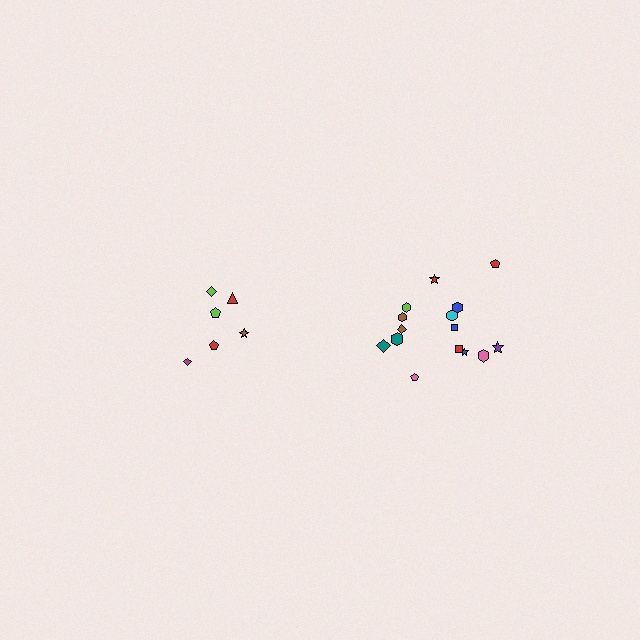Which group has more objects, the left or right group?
The right group.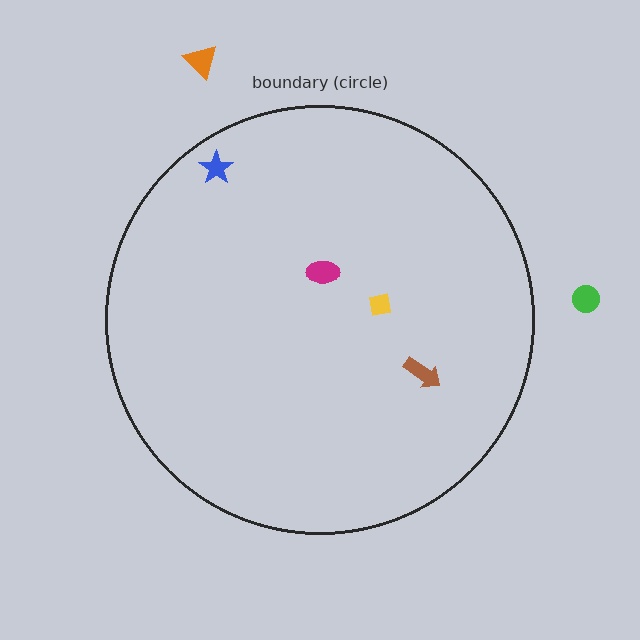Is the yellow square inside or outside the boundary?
Inside.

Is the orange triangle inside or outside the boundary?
Outside.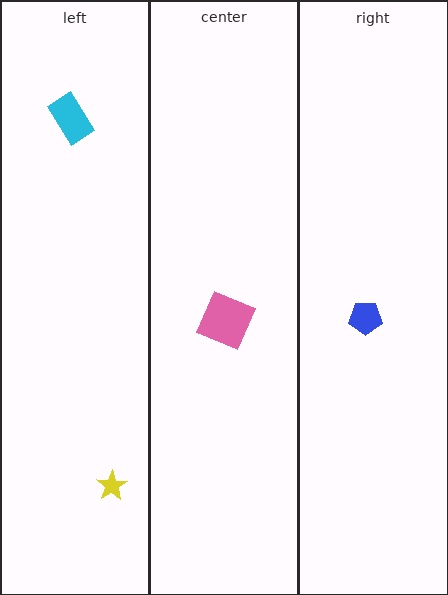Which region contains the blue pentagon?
The right region.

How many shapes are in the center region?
1.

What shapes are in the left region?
The cyan rectangle, the yellow star.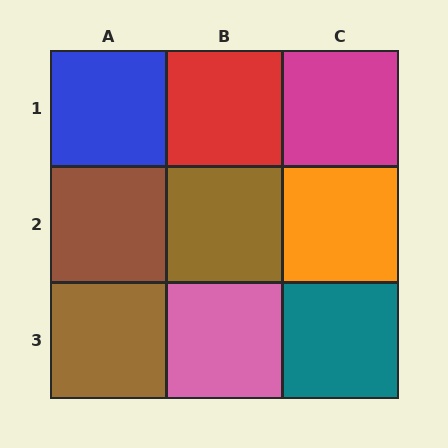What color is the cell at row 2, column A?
Brown.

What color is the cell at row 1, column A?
Blue.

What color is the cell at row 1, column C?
Magenta.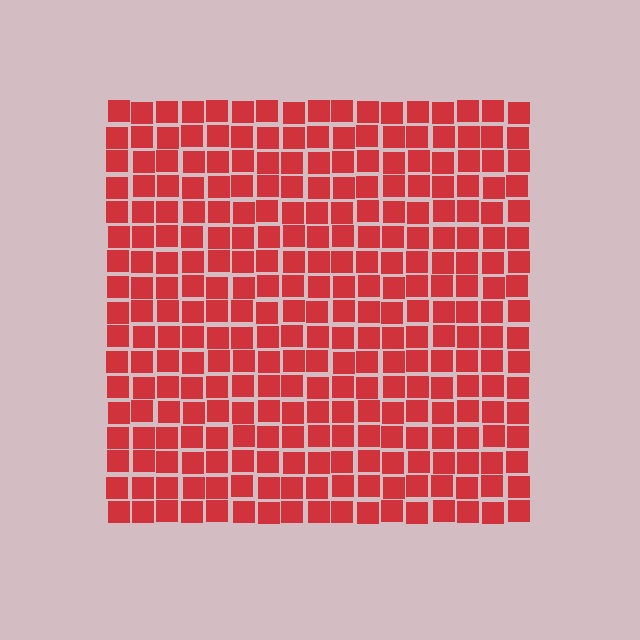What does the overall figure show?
The overall figure shows a square.